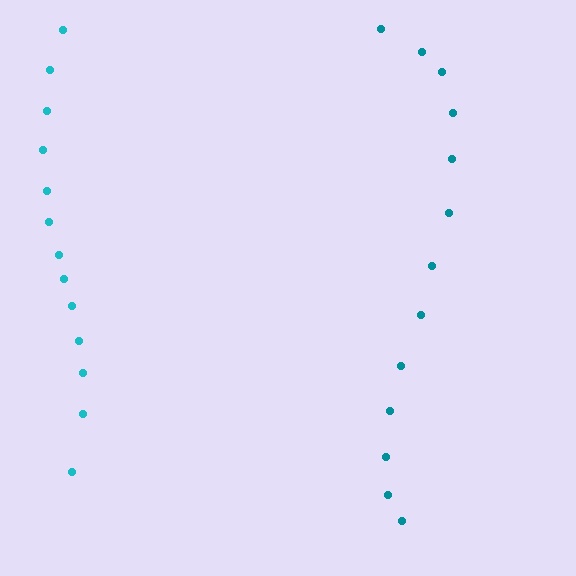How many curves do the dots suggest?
There are 2 distinct paths.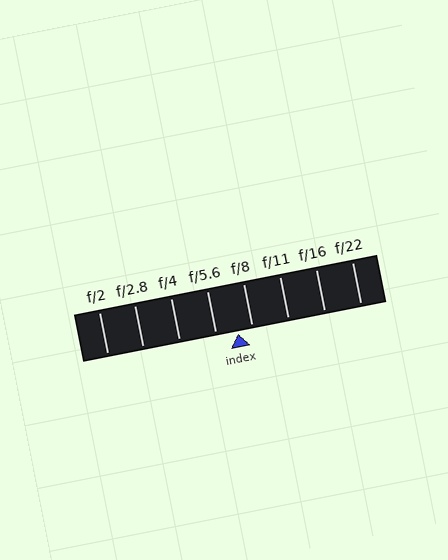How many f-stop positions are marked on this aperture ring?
There are 8 f-stop positions marked.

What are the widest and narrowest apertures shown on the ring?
The widest aperture shown is f/2 and the narrowest is f/22.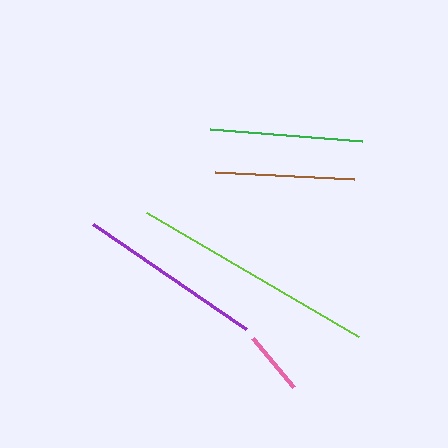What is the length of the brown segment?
The brown segment is approximately 140 pixels long.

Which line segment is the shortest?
The pink line is the shortest at approximately 64 pixels.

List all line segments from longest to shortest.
From longest to shortest: lime, purple, green, brown, pink.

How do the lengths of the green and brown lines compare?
The green and brown lines are approximately the same length.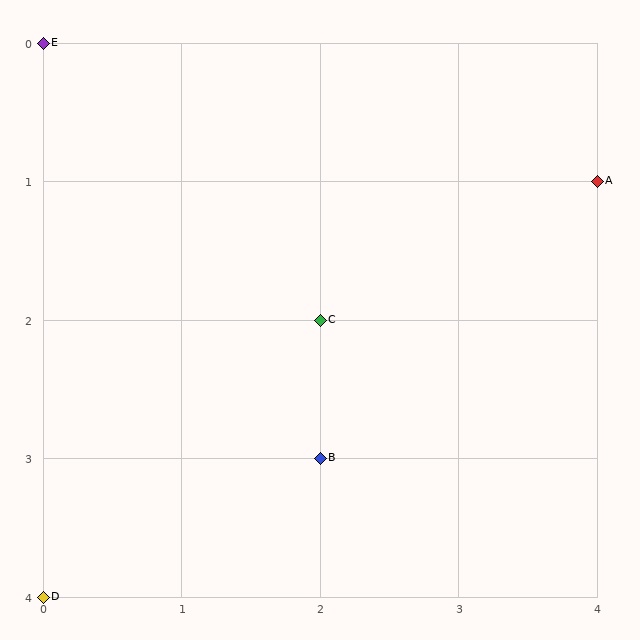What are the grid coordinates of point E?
Point E is at grid coordinates (0, 0).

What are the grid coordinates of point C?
Point C is at grid coordinates (2, 2).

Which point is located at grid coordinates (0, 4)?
Point D is at (0, 4).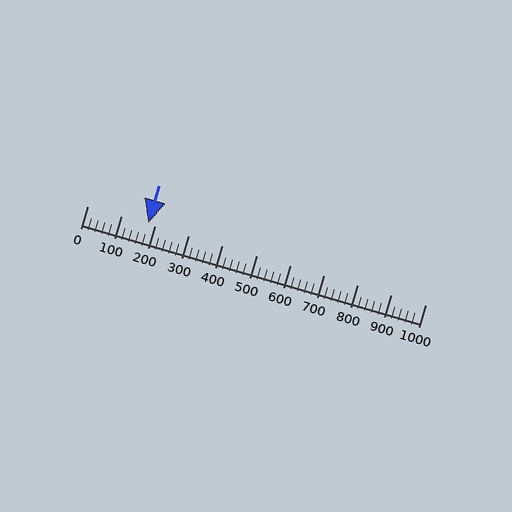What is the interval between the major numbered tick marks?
The major tick marks are spaced 100 units apart.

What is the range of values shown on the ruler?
The ruler shows values from 0 to 1000.